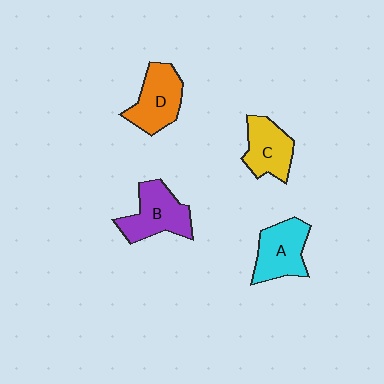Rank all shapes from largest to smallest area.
From largest to smallest: B (purple), D (orange), A (cyan), C (yellow).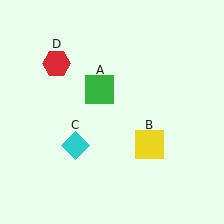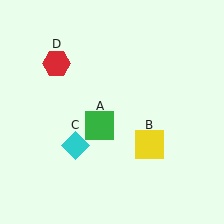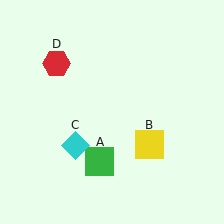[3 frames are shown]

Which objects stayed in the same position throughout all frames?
Yellow square (object B) and cyan diamond (object C) and red hexagon (object D) remained stationary.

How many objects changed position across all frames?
1 object changed position: green square (object A).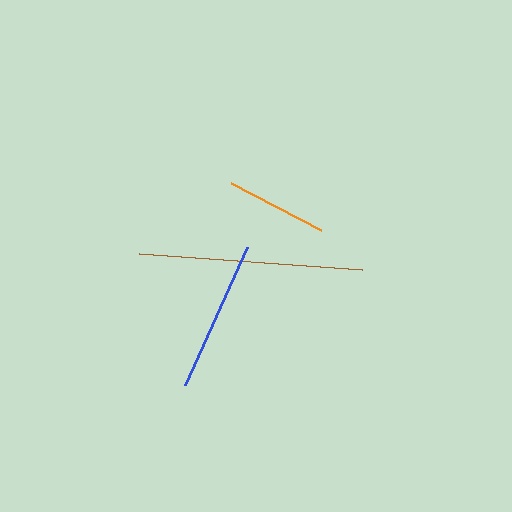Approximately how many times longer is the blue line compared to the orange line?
The blue line is approximately 1.5 times the length of the orange line.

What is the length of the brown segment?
The brown segment is approximately 224 pixels long.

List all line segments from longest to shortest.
From longest to shortest: brown, blue, orange.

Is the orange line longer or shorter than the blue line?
The blue line is longer than the orange line.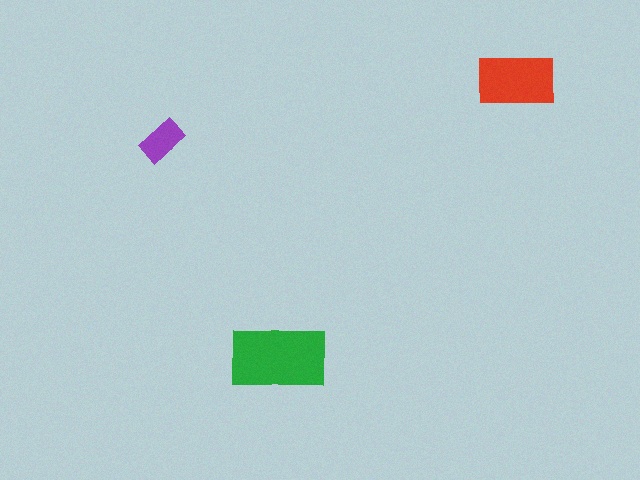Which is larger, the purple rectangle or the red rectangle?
The red one.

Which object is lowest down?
The green rectangle is bottommost.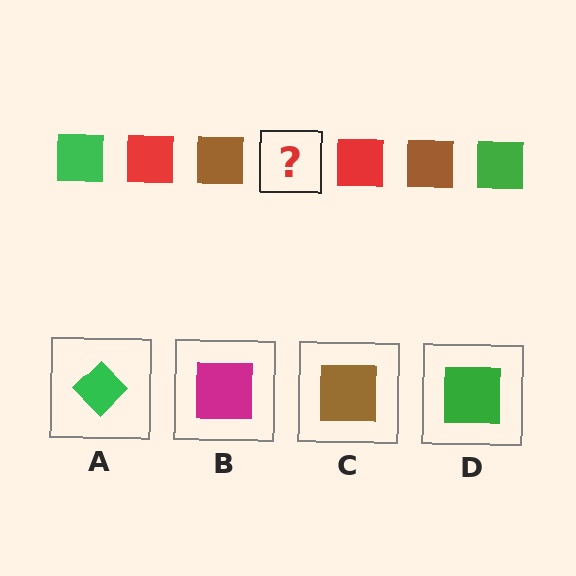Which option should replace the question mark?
Option D.